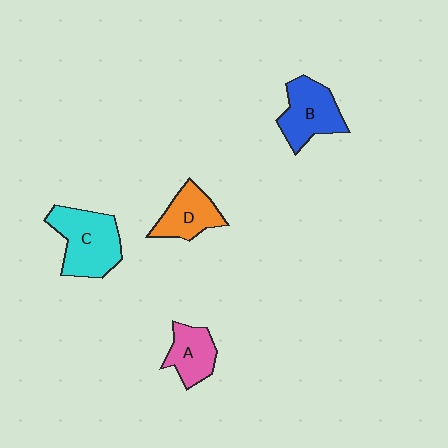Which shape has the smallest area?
Shape A (pink).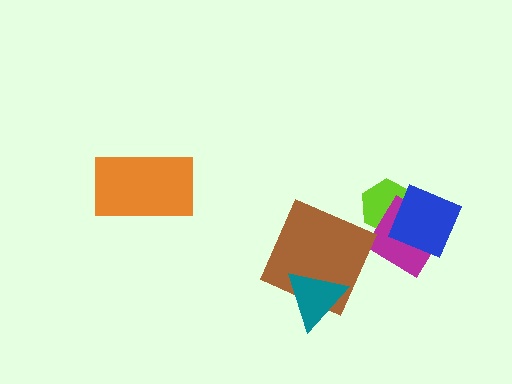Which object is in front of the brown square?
The teal triangle is in front of the brown square.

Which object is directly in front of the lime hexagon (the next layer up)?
The magenta diamond is directly in front of the lime hexagon.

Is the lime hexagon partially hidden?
Yes, it is partially covered by another shape.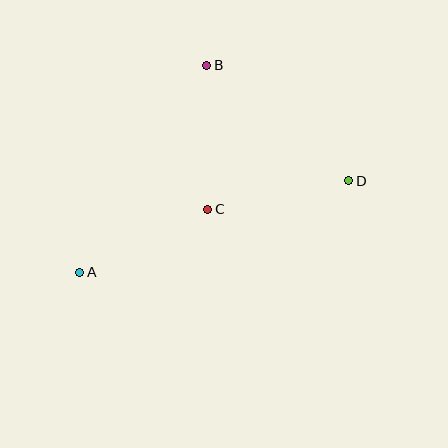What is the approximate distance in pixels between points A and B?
The distance between A and B is approximately 243 pixels.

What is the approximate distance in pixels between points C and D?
The distance between C and D is approximately 144 pixels.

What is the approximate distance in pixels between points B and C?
The distance between B and C is approximately 144 pixels.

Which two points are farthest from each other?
Points A and D are farthest from each other.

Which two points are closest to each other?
Points A and C are closest to each other.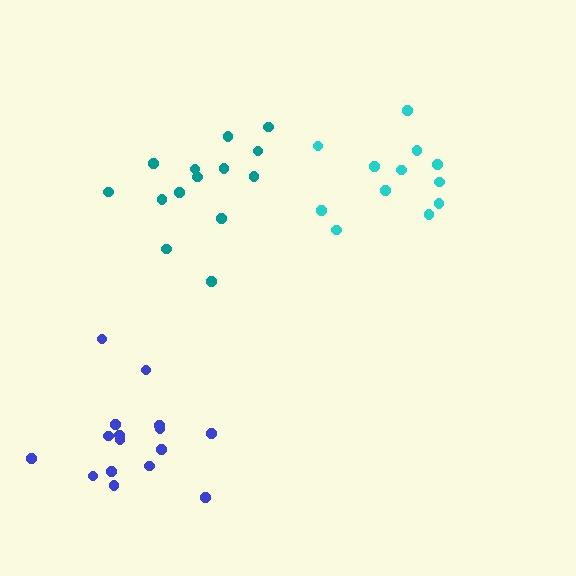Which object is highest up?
The cyan cluster is topmost.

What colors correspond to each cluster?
The clusters are colored: blue, cyan, teal.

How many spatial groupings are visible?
There are 3 spatial groupings.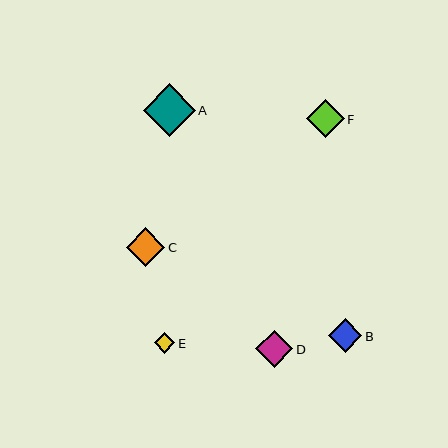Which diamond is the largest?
Diamond A is the largest with a size of approximately 52 pixels.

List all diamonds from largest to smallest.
From largest to smallest: A, C, F, D, B, E.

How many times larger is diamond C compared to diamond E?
Diamond C is approximately 1.9 times the size of diamond E.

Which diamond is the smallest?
Diamond E is the smallest with a size of approximately 21 pixels.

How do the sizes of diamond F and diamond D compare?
Diamond F and diamond D are approximately the same size.